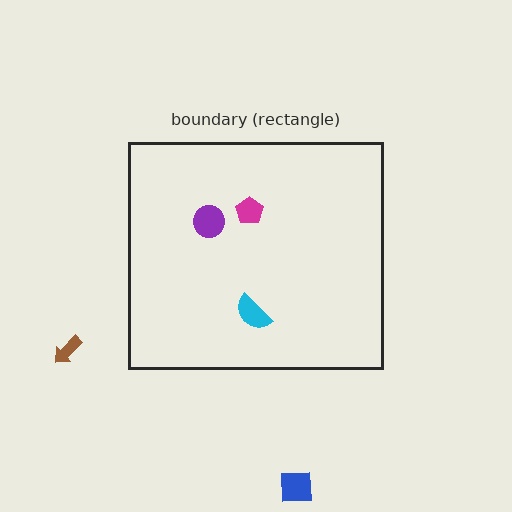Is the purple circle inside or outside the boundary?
Inside.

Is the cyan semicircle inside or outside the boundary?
Inside.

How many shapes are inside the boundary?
3 inside, 2 outside.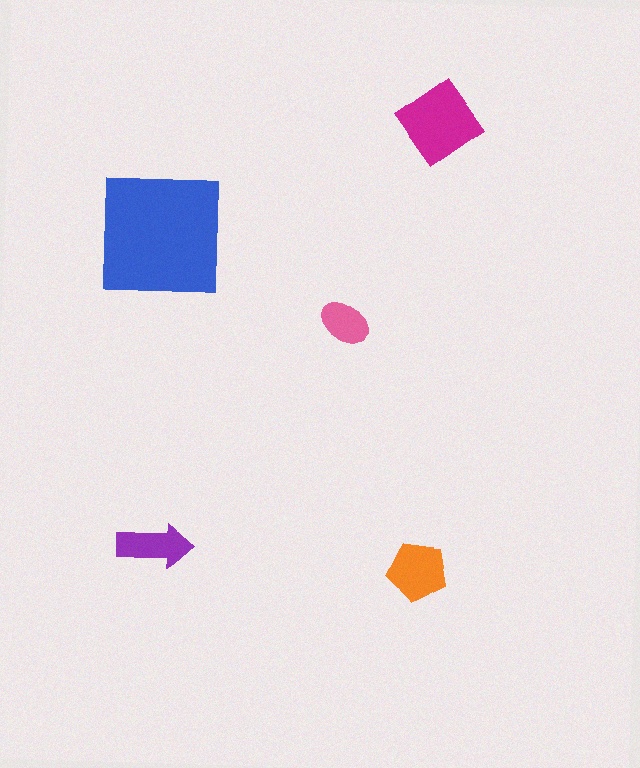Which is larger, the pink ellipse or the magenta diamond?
The magenta diamond.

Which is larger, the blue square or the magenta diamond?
The blue square.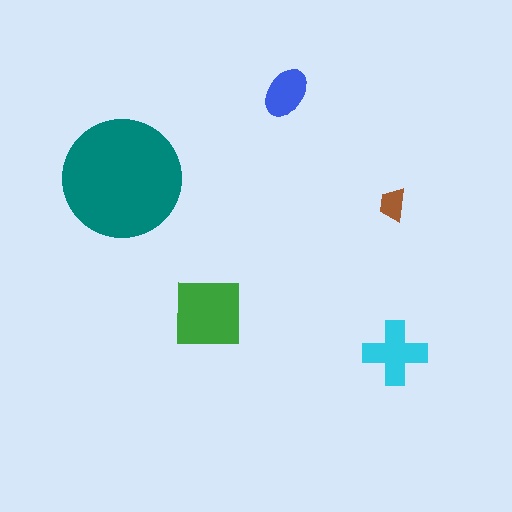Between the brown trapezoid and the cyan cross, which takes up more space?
The cyan cross.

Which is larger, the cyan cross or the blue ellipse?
The cyan cross.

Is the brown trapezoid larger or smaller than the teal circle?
Smaller.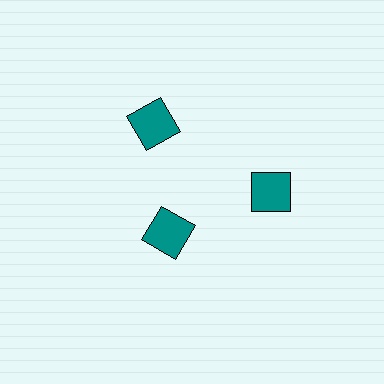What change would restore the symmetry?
The symmetry would be restored by moving it outward, back onto the ring so that all 3 squares sit at equal angles and equal distance from the center.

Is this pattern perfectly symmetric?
No. The 3 teal squares are arranged in a ring, but one element near the 7 o'clock position is pulled inward toward the center, breaking the 3-fold rotational symmetry.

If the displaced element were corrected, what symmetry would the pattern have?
It would have 3-fold rotational symmetry — the pattern would map onto itself every 120 degrees.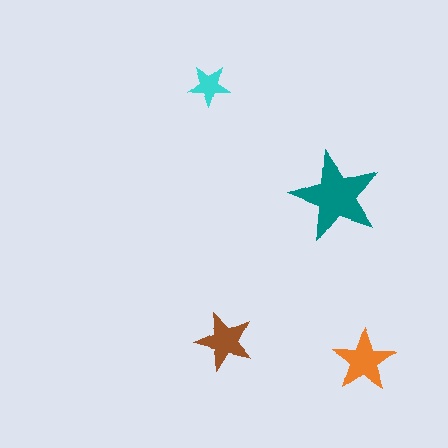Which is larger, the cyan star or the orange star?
The orange one.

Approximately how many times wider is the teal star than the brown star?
About 1.5 times wider.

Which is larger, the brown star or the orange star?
The orange one.